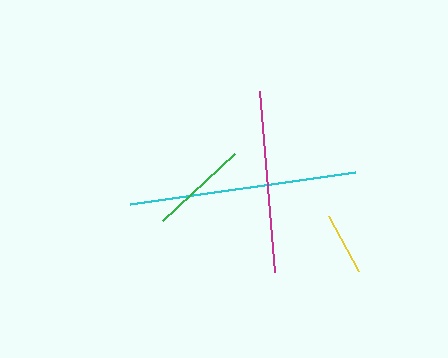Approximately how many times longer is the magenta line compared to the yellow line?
The magenta line is approximately 2.9 times the length of the yellow line.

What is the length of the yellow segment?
The yellow segment is approximately 63 pixels long.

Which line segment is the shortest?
The yellow line is the shortest at approximately 63 pixels.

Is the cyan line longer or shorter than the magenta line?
The cyan line is longer than the magenta line.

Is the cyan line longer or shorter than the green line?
The cyan line is longer than the green line.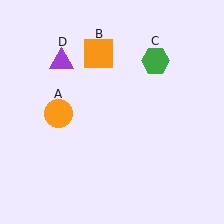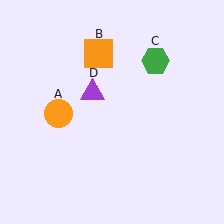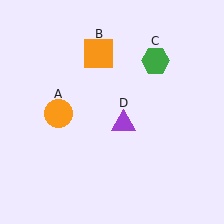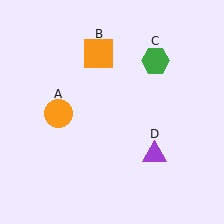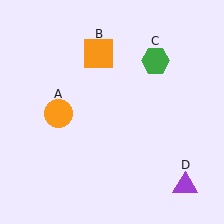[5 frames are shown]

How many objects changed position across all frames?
1 object changed position: purple triangle (object D).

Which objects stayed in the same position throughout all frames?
Orange circle (object A) and orange square (object B) and green hexagon (object C) remained stationary.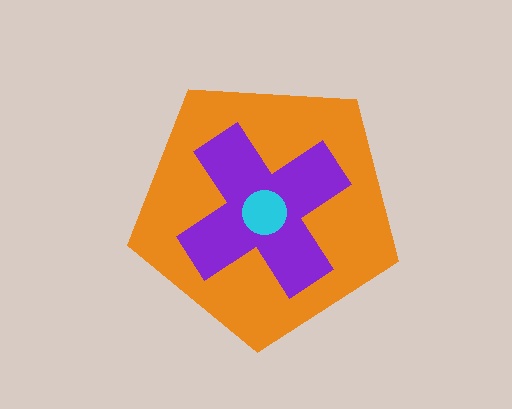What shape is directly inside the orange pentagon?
The purple cross.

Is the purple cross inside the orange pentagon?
Yes.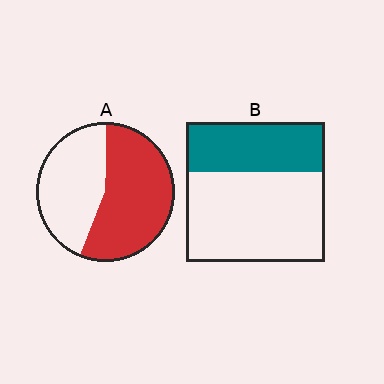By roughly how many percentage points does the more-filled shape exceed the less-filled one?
By roughly 20 percentage points (A over B).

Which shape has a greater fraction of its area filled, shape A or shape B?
Shape A.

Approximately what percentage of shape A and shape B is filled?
A is approximately 55% and B is approximately 35%.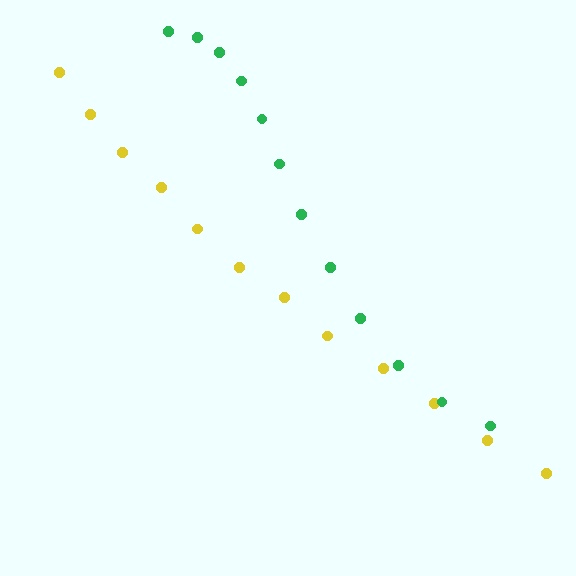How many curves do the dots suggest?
There are 2 distinct paths.